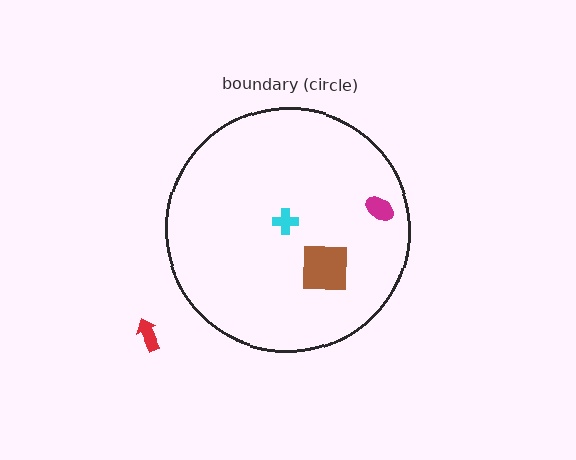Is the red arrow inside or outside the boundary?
Outside.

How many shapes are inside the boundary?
3 inside, 1 outside.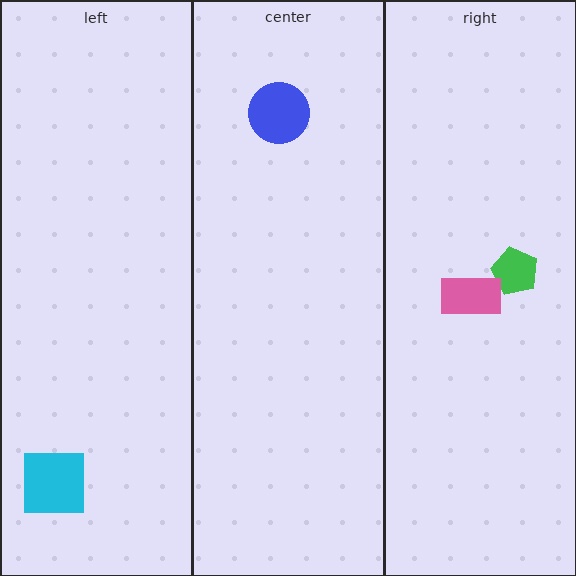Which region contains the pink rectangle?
The right region.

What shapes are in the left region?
The cyan square.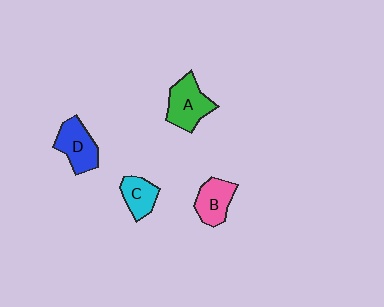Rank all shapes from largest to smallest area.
From largest to smallest: A (green), D (blue), B (pink), C (cyan).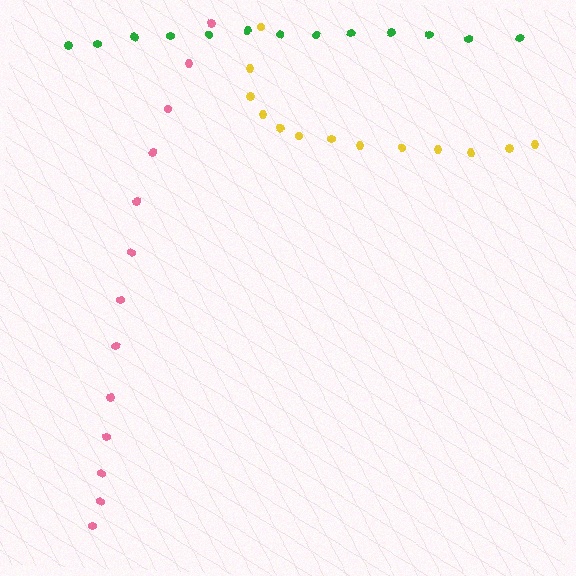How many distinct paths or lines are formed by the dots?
There are 3 distinct paths.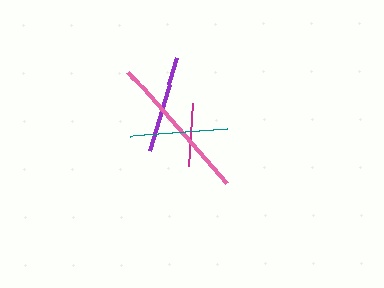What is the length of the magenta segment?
The magenta segment is approximately 63 pixels long.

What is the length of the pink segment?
The pink segment is approximately 149 pixels long.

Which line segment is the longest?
The pink line is the longest at approximately 149 pixels.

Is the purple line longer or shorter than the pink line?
The pink line is longer than the purple line.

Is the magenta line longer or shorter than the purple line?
The purple line is longer than the magenta line.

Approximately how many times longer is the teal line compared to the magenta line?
The teal line is approximately 1.5 times the length of the magenta line.